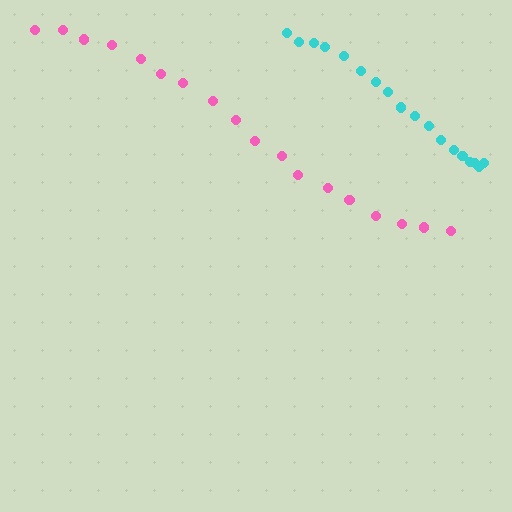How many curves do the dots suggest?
There are 2 distinct paths.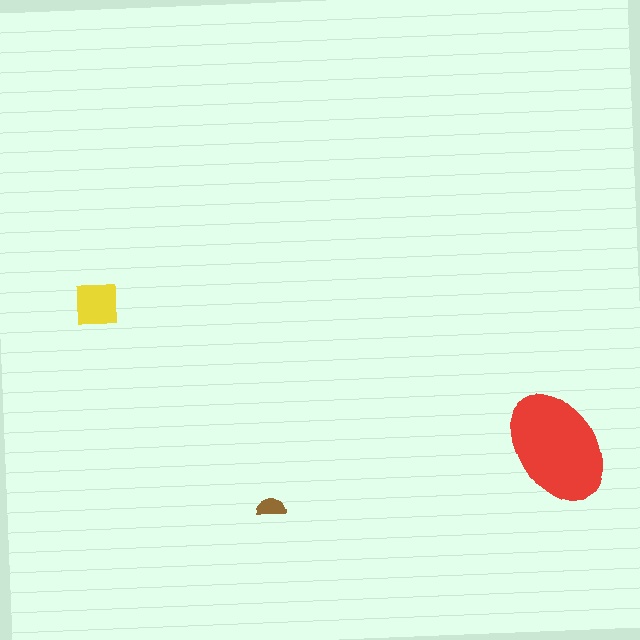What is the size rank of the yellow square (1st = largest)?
2nd.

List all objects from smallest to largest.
The brown semicircle, the yellow square, the red ellipse.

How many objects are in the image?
There are 3 objects in the image.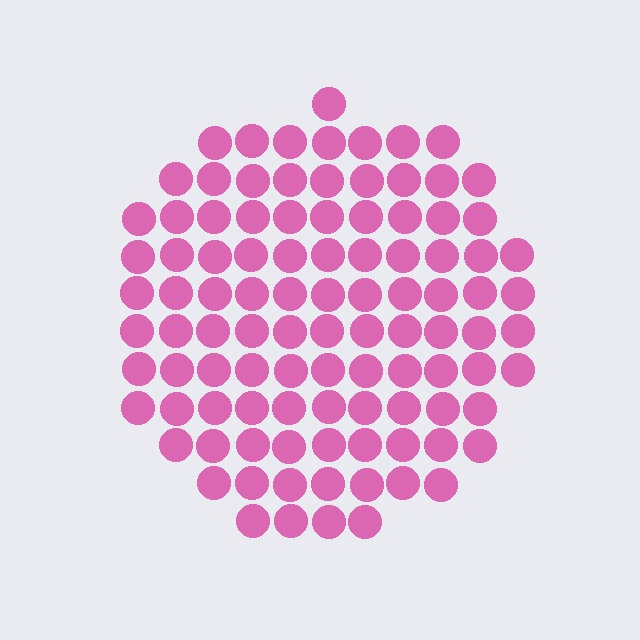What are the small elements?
The small elements are circles.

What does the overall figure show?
The overall figure shows a circle.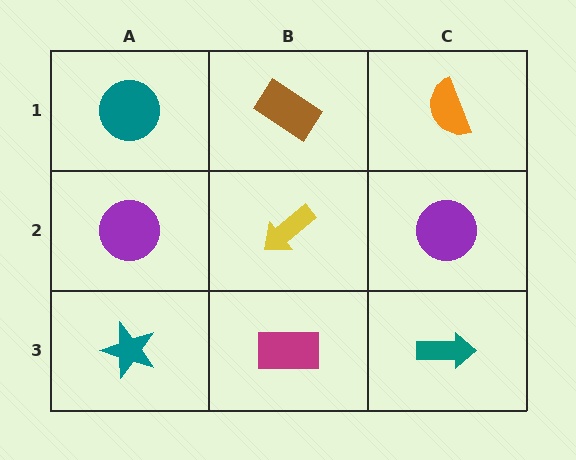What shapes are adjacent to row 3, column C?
A purple circle (row 2, column C), a magenta rectangle (row 3, column B).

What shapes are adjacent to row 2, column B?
A brown rectangle (row 1, column B), a magenta rectangle (row 3, column B), a purple circle (row 2, column A), a purple circle (row 2, column C).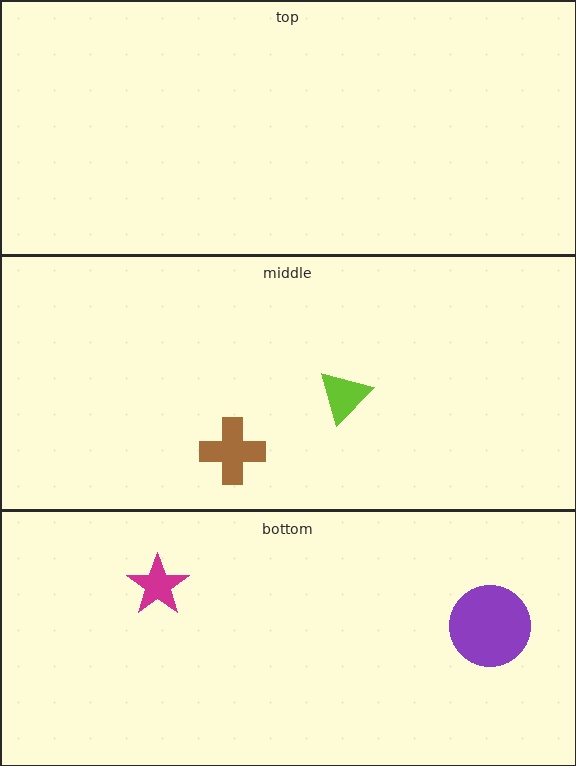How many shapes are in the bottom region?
2.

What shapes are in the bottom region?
The magenta star, the purple circle.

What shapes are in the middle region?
The lime triangle, the brown cross.